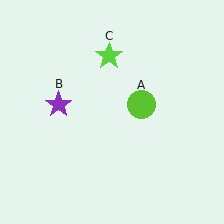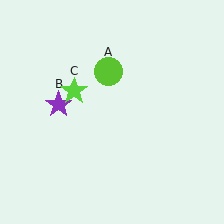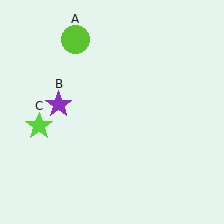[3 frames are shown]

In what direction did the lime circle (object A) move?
The lime circle (object A) moved up and to the left.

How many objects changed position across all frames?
2 objects changed position: lime circle (object A), lime star (object C).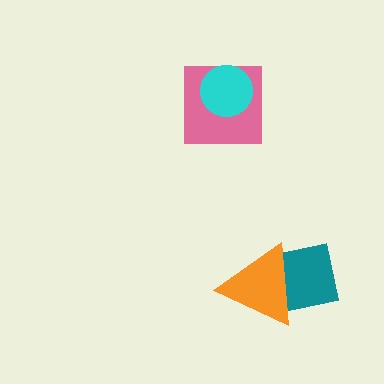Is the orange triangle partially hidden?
No, no other shape covers it.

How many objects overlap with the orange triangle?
1 object overlaps with the orange triangle.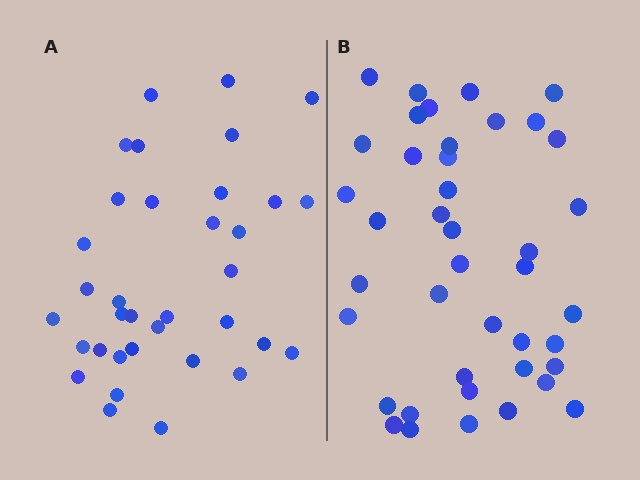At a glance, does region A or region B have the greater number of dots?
Region B (the right region) has more dots.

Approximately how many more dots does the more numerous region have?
Region B has about 6 more dots than region A.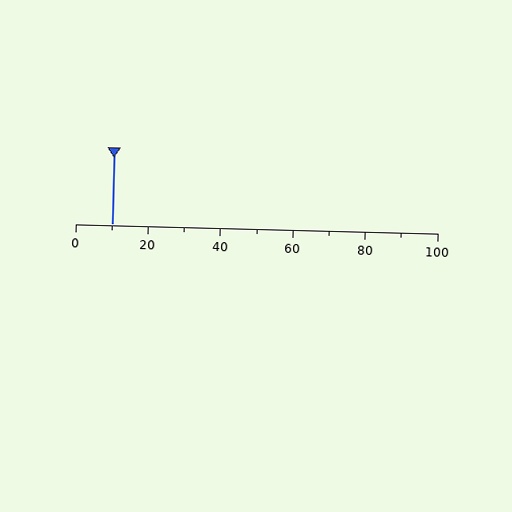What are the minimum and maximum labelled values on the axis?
The axis runs from 0 to 100.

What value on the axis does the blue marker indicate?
The marker indicates approximately 10.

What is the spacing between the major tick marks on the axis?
The major ticks are spaced 20 apart.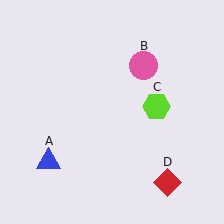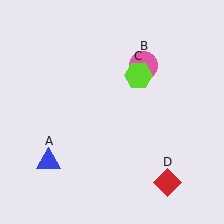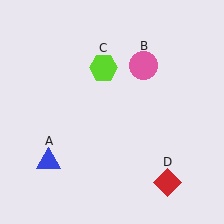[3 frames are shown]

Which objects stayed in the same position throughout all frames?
Blue triangle (object A) and pink circle (object B) and red diamond (object D) remained stationary.